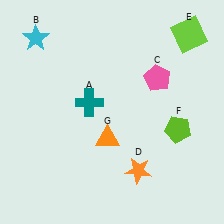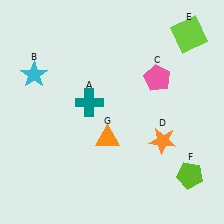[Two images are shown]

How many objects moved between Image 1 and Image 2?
3 objects moved between the two images.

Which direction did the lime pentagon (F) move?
The lime pentagon (F) moved down.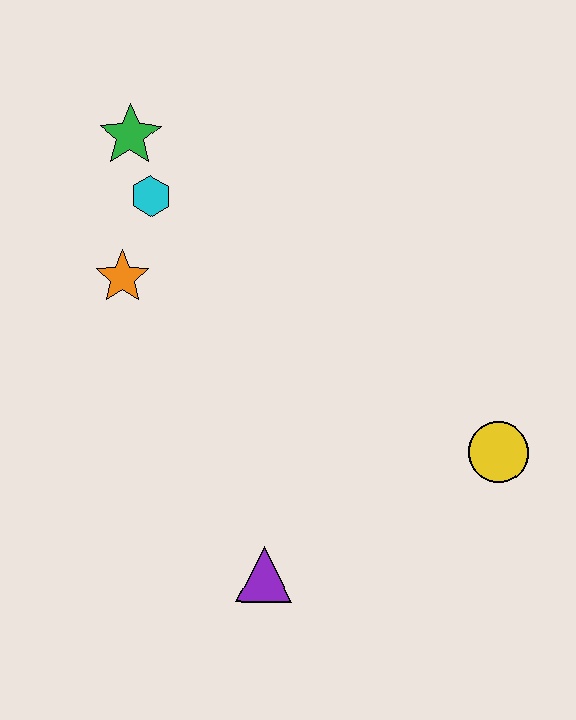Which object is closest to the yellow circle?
The purple triangle is closest to the yellow circle.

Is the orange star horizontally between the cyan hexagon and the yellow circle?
No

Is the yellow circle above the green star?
No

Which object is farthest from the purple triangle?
The green star is farthest from the purple triangle.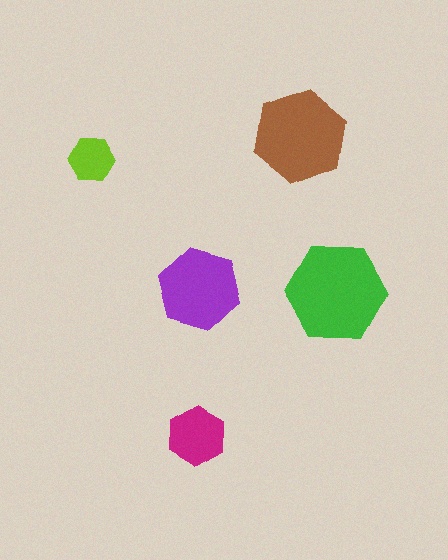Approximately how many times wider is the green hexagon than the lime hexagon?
About 2 times wider.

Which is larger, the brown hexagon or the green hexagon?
The green one.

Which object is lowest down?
The magenta hexagon is bottommost.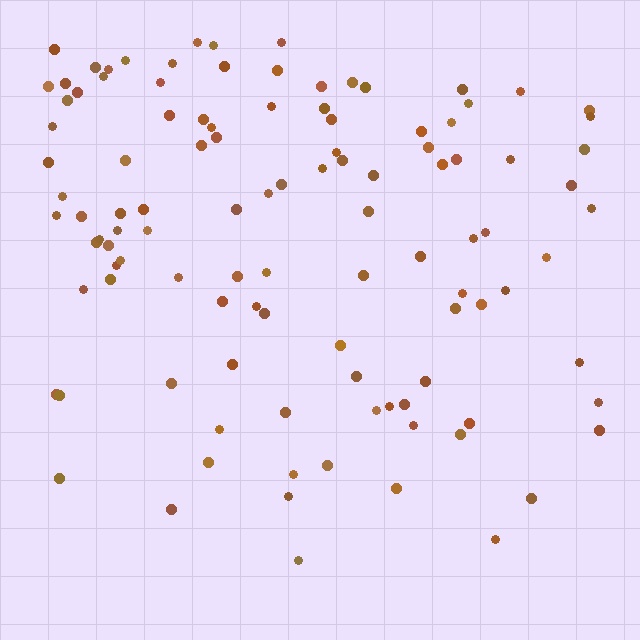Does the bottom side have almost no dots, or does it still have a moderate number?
Still a moderate number, just noticeably fewer than the top.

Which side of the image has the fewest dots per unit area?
The bottom.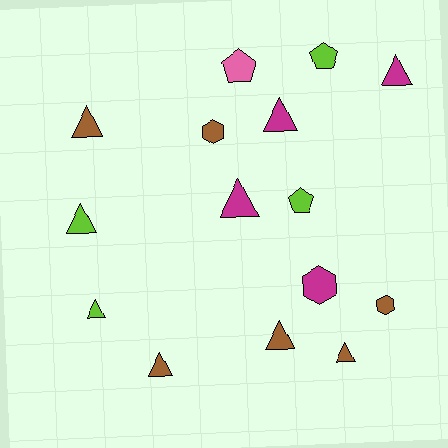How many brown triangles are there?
There are 4 brown triangles.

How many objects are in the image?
There are 15 objects.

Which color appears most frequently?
Brown, with 6 objects.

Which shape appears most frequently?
Triangle, with 9 objects.